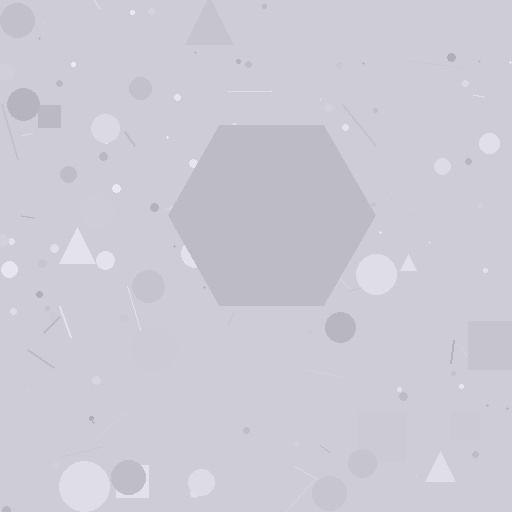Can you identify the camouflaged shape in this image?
The camouflaged shape is a hexagon.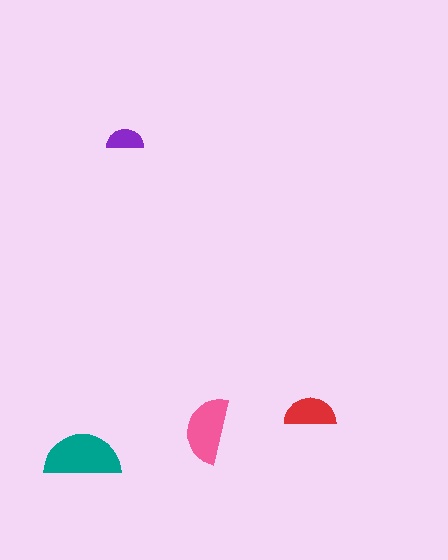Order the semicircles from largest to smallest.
the teal one, the pink one, the red one, the purple one.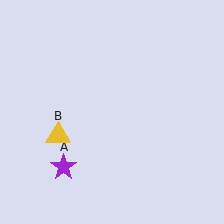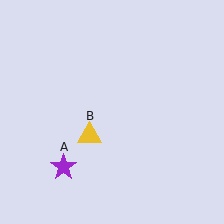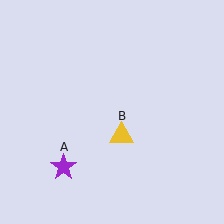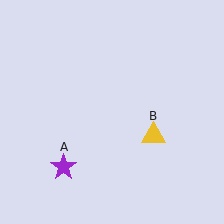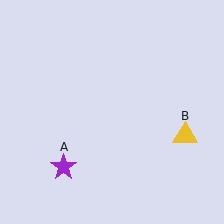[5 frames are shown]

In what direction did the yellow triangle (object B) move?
The yellow triangle (object B) moved right.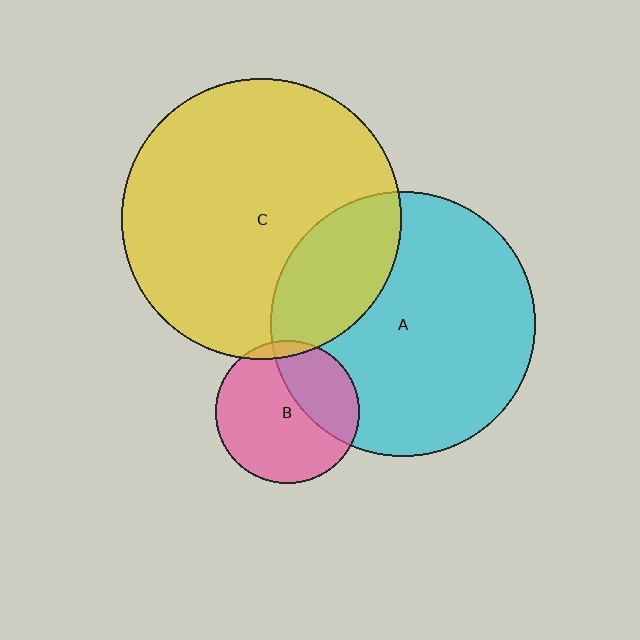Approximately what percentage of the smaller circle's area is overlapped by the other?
Approximately 5%.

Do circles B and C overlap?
Yes.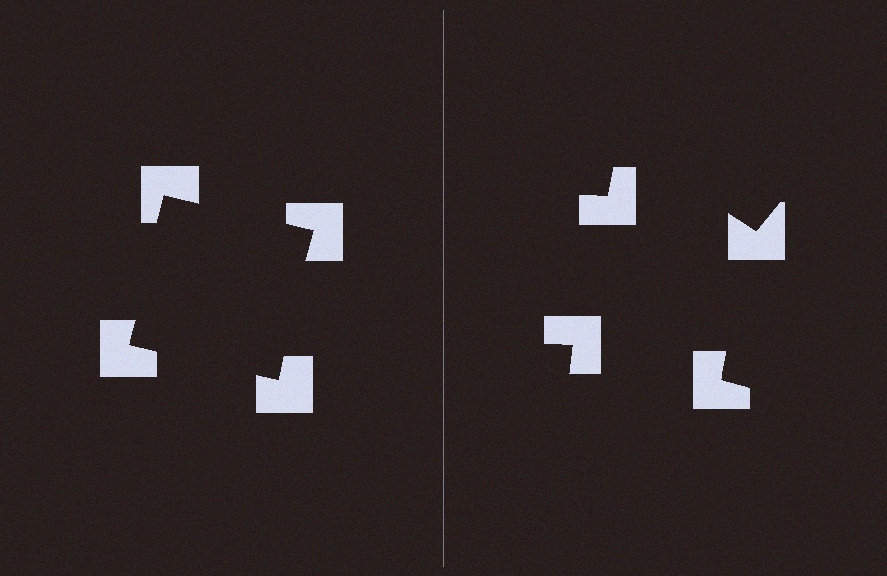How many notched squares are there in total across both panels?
8 — 4 on each side.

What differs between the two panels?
The notched squares are positioned identically on both sides; only the wedge orientations differ. On the left they align to a square; on the right they are misaligned.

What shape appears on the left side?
An illusory square.